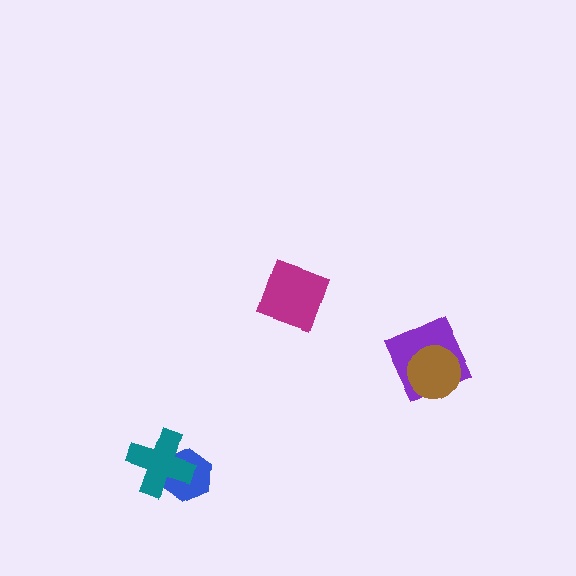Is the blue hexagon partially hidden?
Yes, it is partially covered by another shape.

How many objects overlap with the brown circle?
1 object overlaps with the brown circle.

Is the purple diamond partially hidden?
Yes, it is partially covered by another shape.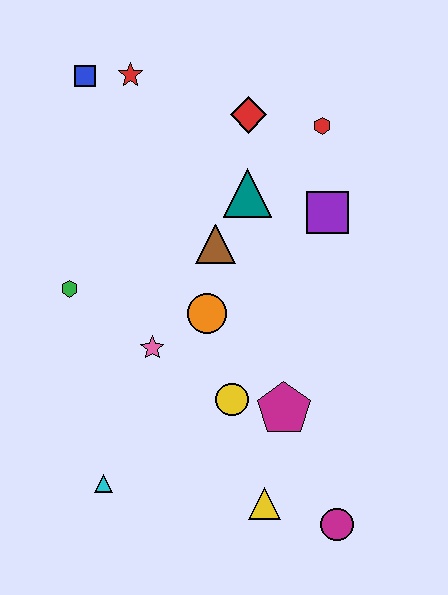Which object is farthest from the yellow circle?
The blue square is farthest from the yellow circle.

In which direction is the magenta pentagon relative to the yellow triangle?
The magenta pentagon is above the yellow triangle.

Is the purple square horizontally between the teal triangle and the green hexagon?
No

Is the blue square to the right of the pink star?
No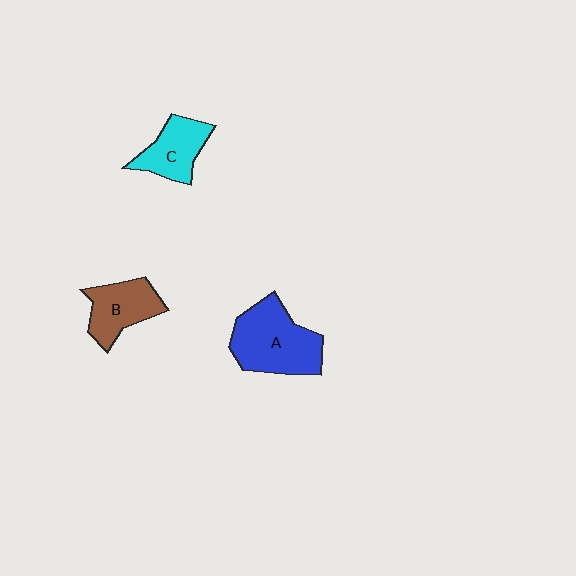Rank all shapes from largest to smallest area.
From largest to smallest: A (blue), B (brown), C (cyan).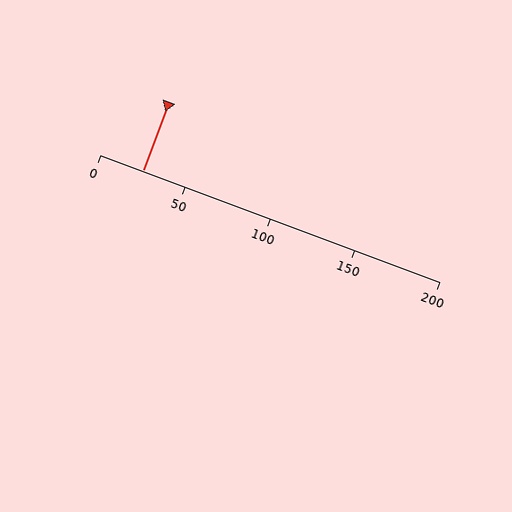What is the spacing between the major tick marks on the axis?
The major ticks are spaced 50 apart.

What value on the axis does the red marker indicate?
The marker indicates approximately 25.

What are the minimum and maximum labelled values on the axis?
The axis runs from 0 to 200.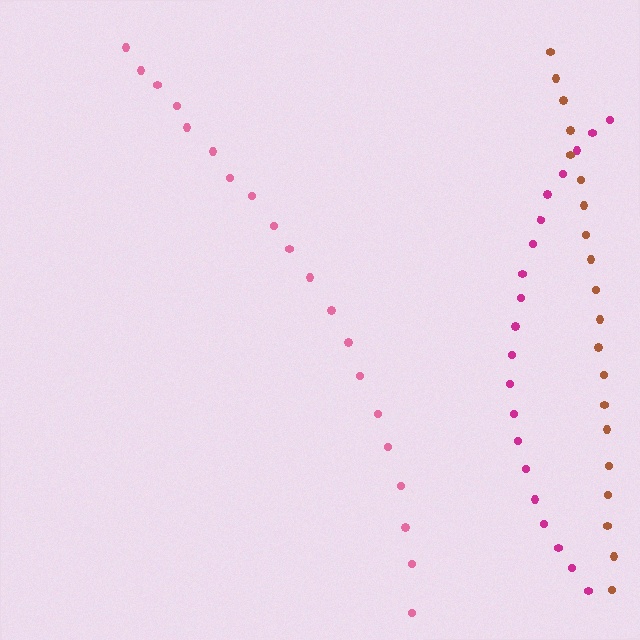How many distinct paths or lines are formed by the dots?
There are 3 distinct paths.